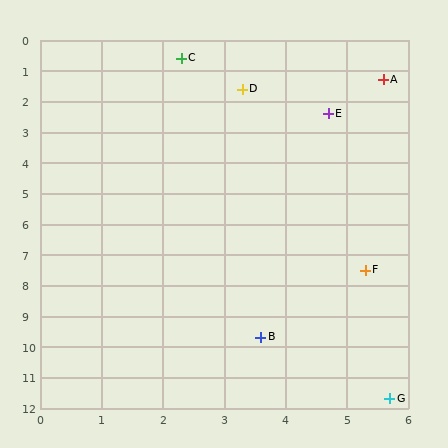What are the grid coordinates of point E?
Point E is at approximately (4.7, 2.4).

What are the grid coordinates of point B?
Point B is at approximately (3.6, 9.7).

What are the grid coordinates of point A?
Point A is at approximately (5.6, 1.3).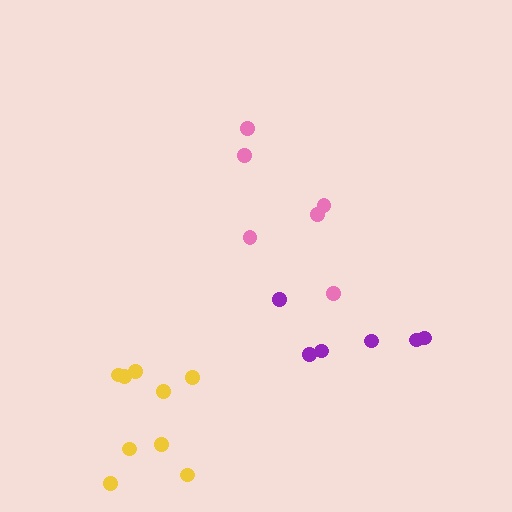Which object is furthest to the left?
The yellow cluster is leftmost.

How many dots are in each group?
Group 1: 6 dots, Group 2: 6 dots, Group 3: 9 dots (21 total).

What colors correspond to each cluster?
The clusters are colored: pink, purple, yellow.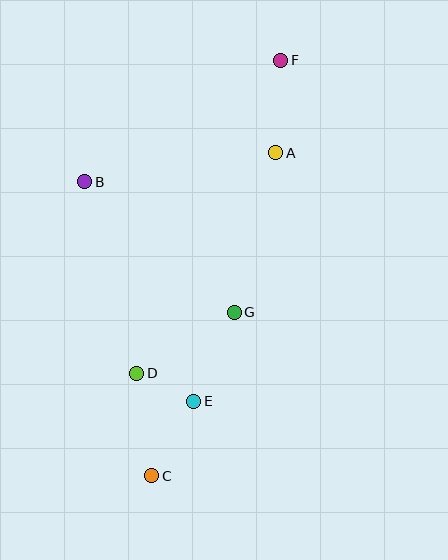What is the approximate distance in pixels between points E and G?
The distance between E and G is approximately 98 pixels.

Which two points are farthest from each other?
Points C and F are farthest from each other.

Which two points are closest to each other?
Points D and E are closest to each other.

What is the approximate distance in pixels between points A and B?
The distance between A and B is approximately 193 pixels.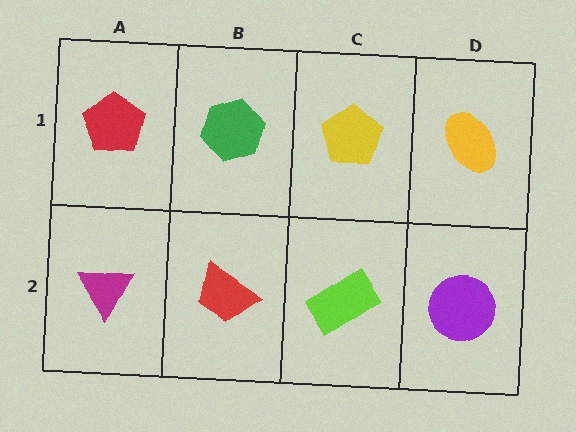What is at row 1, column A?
A red pentagon.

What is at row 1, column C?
A yellow pentagon.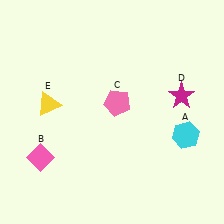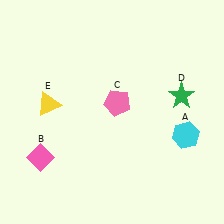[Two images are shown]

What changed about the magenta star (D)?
In Image 1, D is magenta. In Image 2, it changed to green.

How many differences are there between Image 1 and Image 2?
There is 1 difference between the two images.